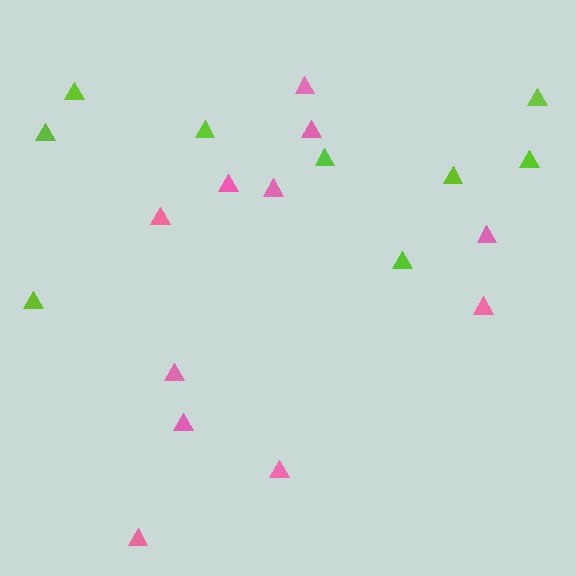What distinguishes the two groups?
There are 2 groups: one group of pink triangles (11) and one group of lime triangles (9).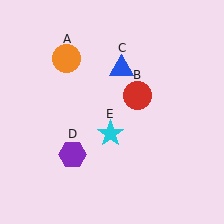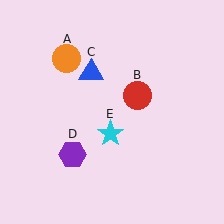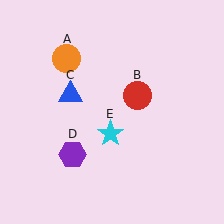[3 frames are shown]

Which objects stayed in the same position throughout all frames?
Orange circle (object A) and red circle (object B) and purple hexagon (object D) and cyan star (object E) remained stationary.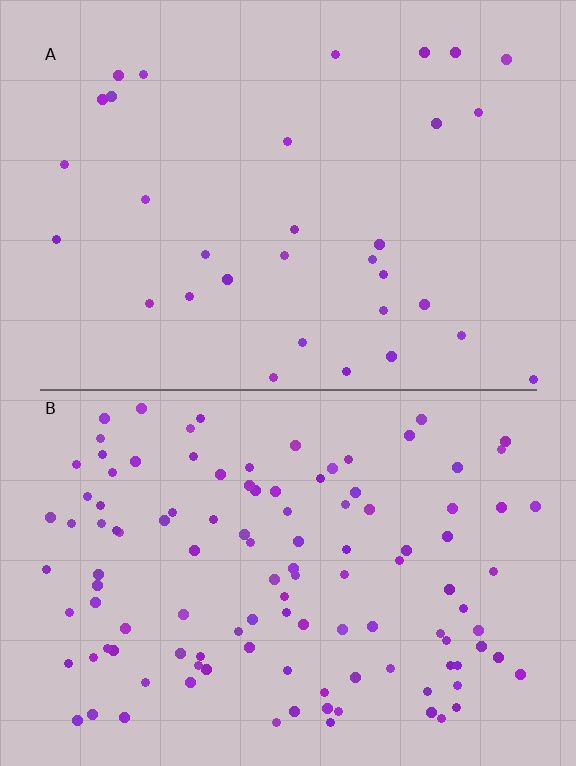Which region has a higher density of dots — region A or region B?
B (the bottom).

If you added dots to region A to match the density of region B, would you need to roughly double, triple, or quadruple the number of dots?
Approximately quadruple.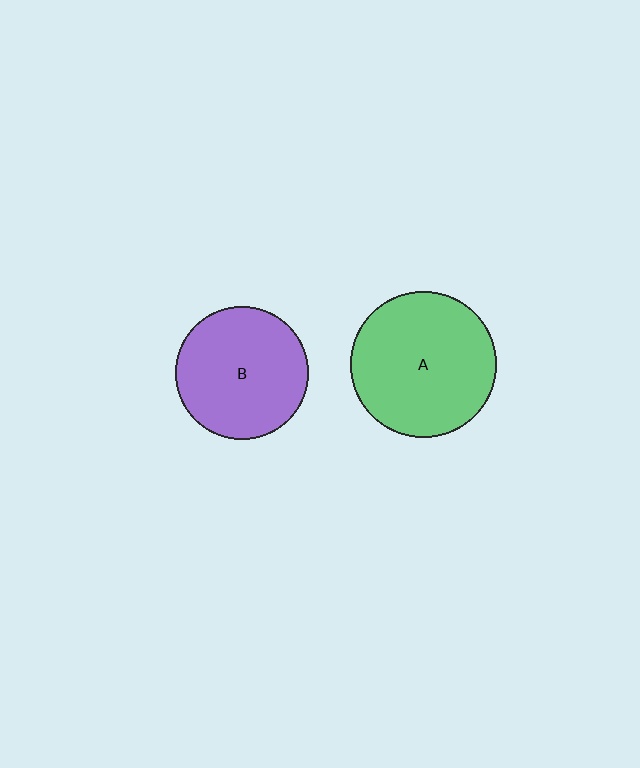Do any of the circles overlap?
No, none of the circles overlap.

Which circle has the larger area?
Circle A (green).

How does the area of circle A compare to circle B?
Approximately 1.2 times.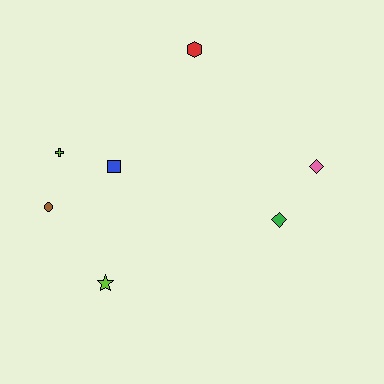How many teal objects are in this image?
There are no teal objects.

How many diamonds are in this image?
There are 2 diamonds.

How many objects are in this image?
There are 7 objects.